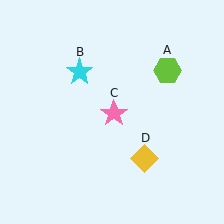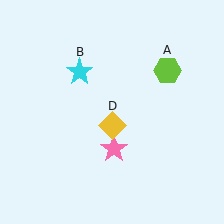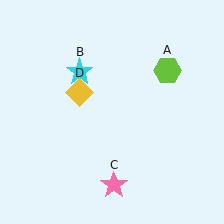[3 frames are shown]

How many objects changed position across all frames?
2 objects changed position: pink star (object C), yellow diamond (object D).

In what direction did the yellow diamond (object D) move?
The yellow diamond (object D) moved up and to the left.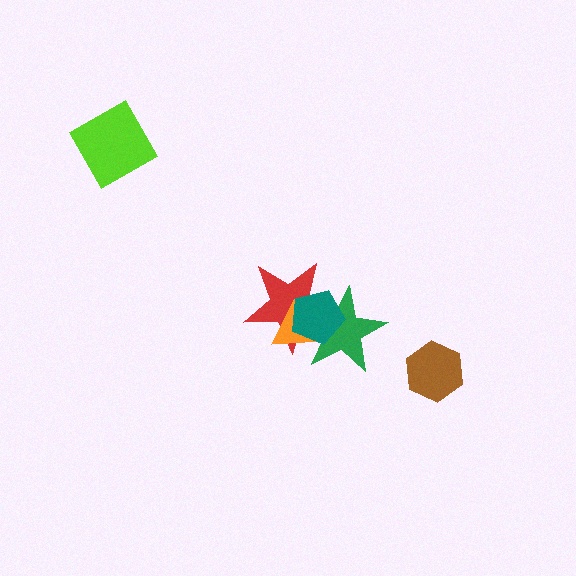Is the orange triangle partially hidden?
Yes, it is partially covered by another shape.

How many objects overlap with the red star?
3 objects overlap with the red star.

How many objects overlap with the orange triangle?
3 objects overlap with the orange triangle.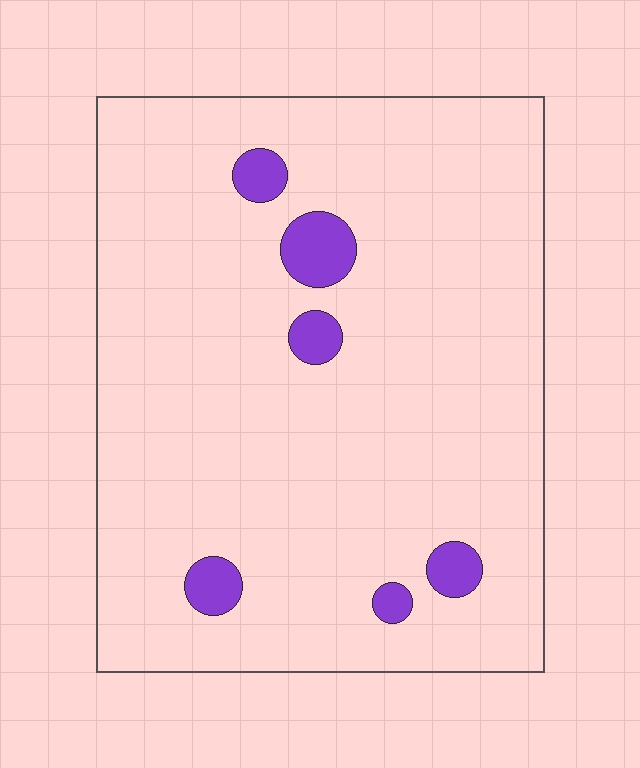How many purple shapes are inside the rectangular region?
6.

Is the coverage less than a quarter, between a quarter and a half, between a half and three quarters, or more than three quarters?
Less than a quarter.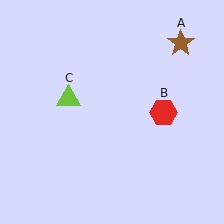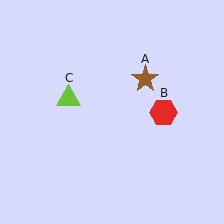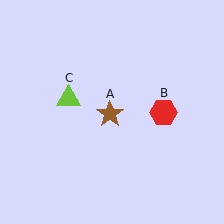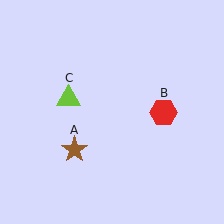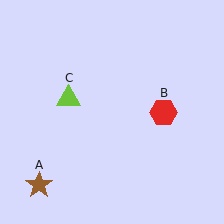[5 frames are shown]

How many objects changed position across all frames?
1 object changed position: brown star (object A).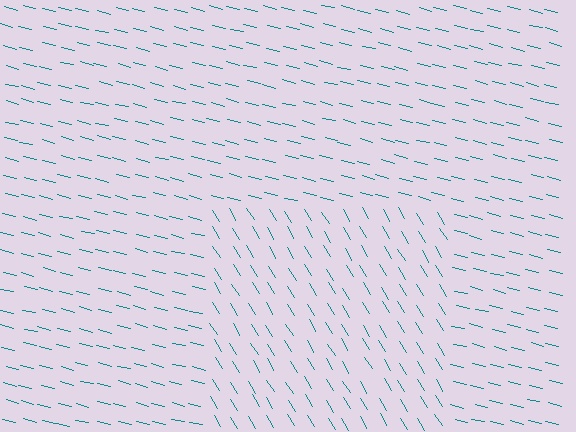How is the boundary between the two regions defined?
The boundary is defined purely by a change in line orientation (approximately 45 degrees difference). All lines are the same color and thickness.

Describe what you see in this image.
The image is filled with small teal line segments. A rectangle region in the image has lines oriented differently from the surrounding lines, creating a visible texture boundary.